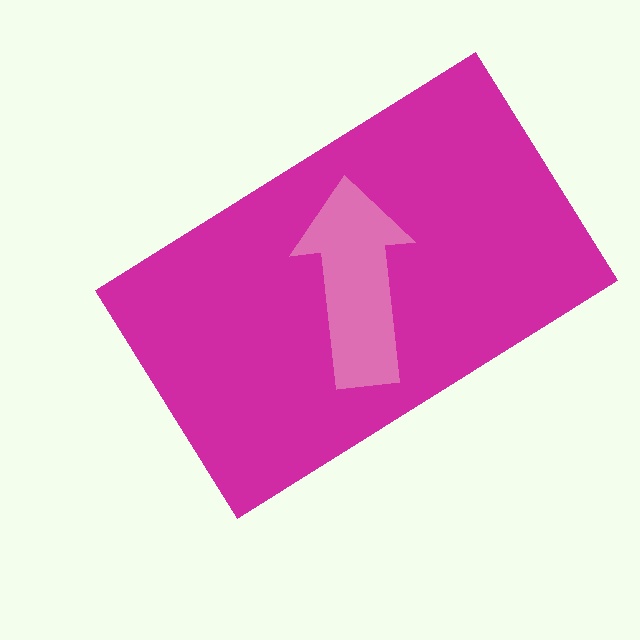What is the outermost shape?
The magenta rectangle.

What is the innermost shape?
The pink arrow.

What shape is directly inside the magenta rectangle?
The pink arrow.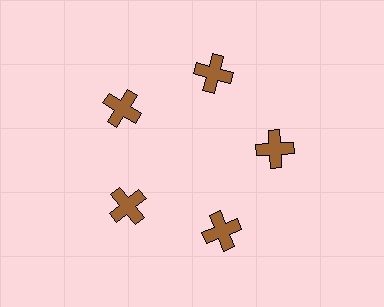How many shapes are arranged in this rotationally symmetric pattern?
There are 5 shapes, arranged in 5 groups of 1.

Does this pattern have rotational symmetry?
Yes, this pattern has 5-fold rotational symmetry. It looks the same after rotating 72 degrees around the center.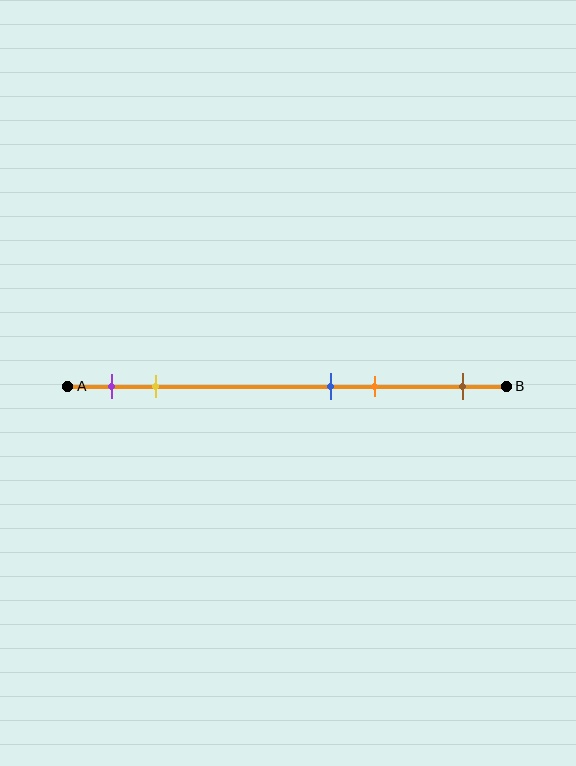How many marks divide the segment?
There are 5 marks dividing the segment.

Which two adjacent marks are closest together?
The blue and orange marks are the closest adjacent pair.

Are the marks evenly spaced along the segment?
No, the marks are not evenly spaced.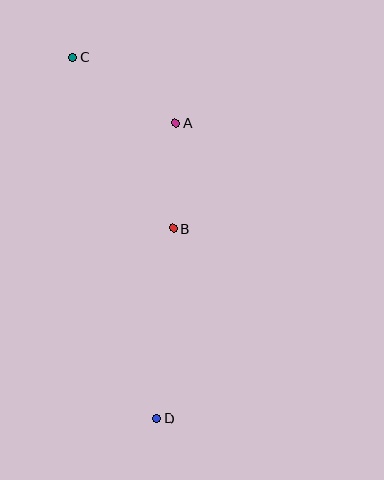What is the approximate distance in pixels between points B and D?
The distance between B and D is approximately 190 pixels.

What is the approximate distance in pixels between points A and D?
The distance between A and D is approximately 296 pixels.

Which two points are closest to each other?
Points A and B are closest to each other.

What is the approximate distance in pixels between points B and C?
The distance between B and C is approximately 199 pixels.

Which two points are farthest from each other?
Points C and D are farthest from each other.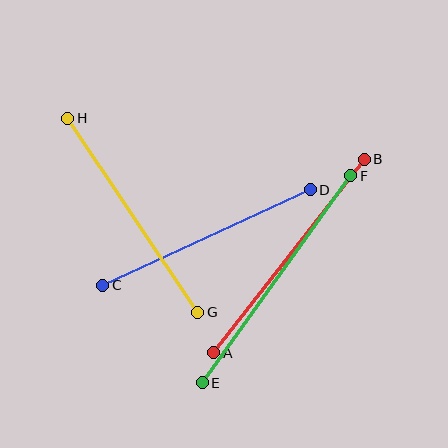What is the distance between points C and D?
The distance is approximately 229 pixels.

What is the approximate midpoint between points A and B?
The midpoint is at approximately (289, 256) pixels.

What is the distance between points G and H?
The distance is approximately 234 pixels.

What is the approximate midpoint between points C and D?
The midpoint is at approximately (207, 238) pixels.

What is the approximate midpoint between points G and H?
The midpoint is at approximately (133, 215) pixels.